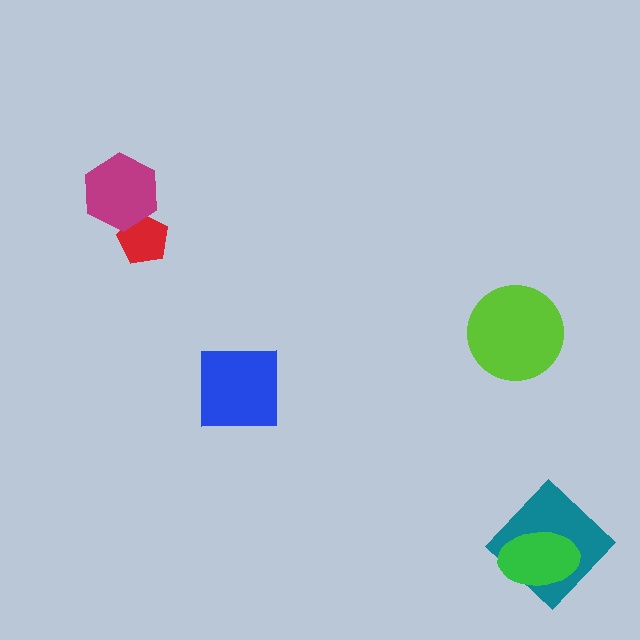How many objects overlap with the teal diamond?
1 object overlaps with the teal diamond.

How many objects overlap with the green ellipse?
1 object overlaps with the green ellipse.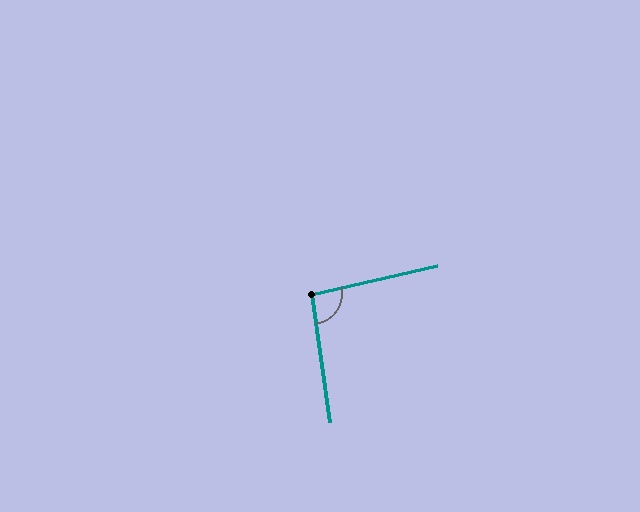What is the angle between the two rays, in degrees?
Approximately 95 degrees.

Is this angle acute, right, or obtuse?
It is approximately a right angle.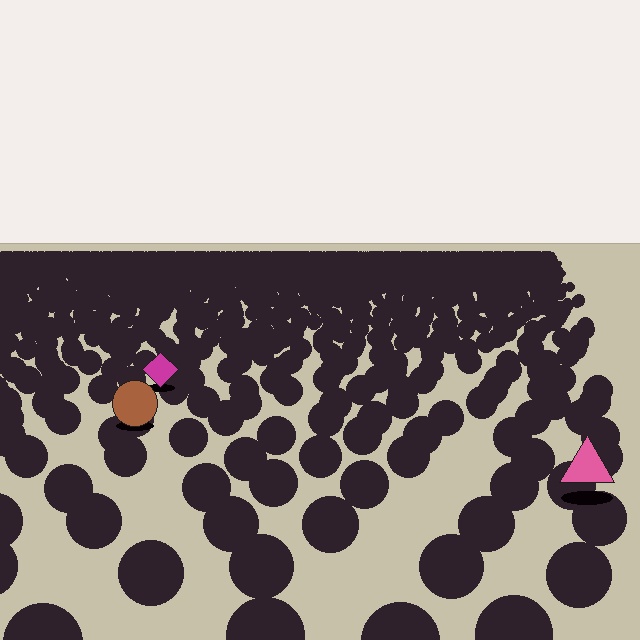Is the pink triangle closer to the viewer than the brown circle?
Yes. The pink triangle is closer — you can tell from the texture gradient: the ground texture is coarser near it.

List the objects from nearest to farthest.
From nearest to farthest: the pink triangle, the brown circle, the magenta diamond.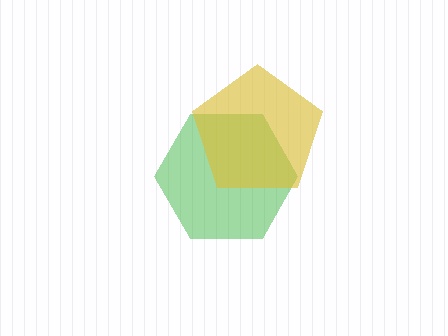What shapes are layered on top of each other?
The layered shapes are: a green hexagon, a yellow pentagon.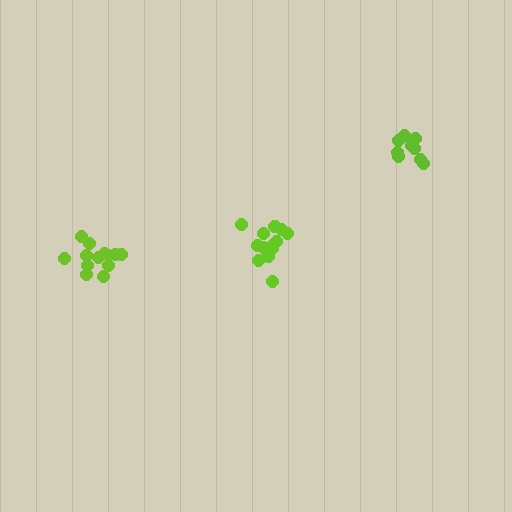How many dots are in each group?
Group 1: 13 dots, Group 2: 13 dots, Group 3: 9 dots (35 total).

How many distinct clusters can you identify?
There are 3 distinct clusters.